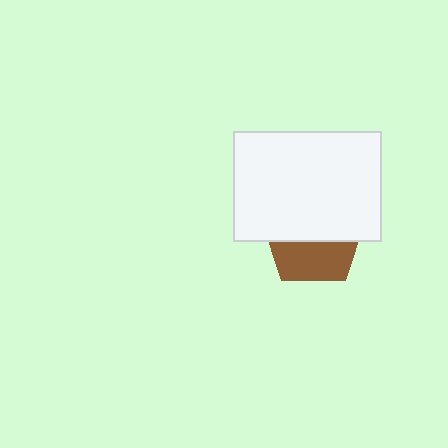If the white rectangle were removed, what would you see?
You would see the complete brown pentagon.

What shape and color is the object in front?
The object in front is a white rectangle.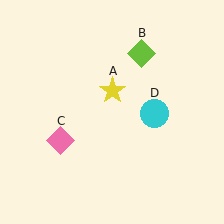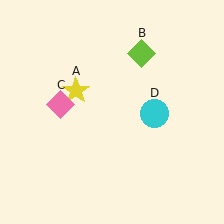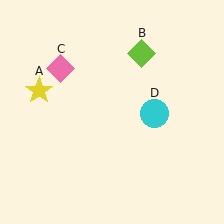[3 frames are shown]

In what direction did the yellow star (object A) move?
The yellow star (object A) moved left.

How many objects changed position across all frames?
2 objects changed position: yellow star (object A), pink diamond (object C).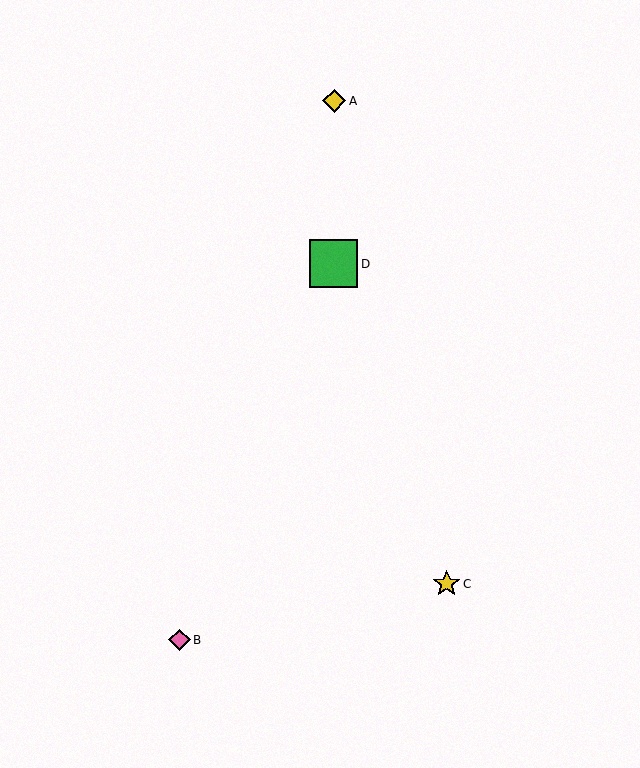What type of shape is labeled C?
Shape C is a yellow star.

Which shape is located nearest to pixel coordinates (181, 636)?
The pink diamond (labeled B) at (179, 640) is nearest to that location.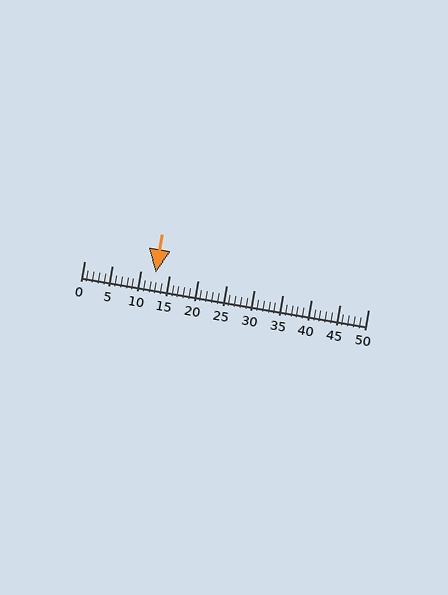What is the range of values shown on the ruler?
The ruler shows values from 0 to 50.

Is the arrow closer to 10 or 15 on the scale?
The arrow is closer to 15.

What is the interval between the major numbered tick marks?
The major tick marks are spaced 5 units apart.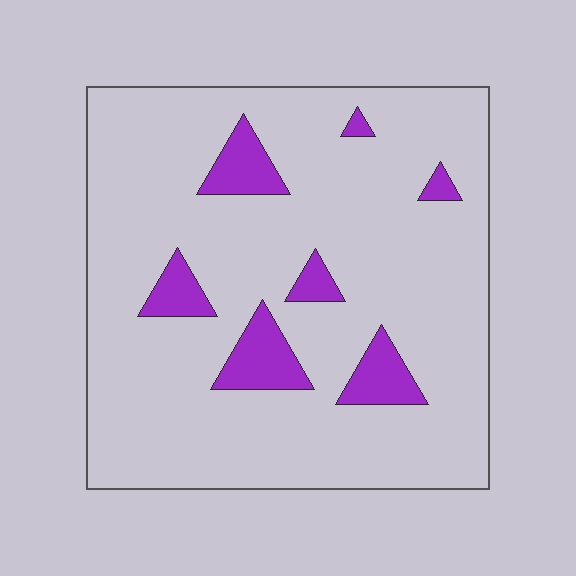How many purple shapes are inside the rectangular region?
7.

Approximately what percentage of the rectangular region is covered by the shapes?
Approximately 10%.